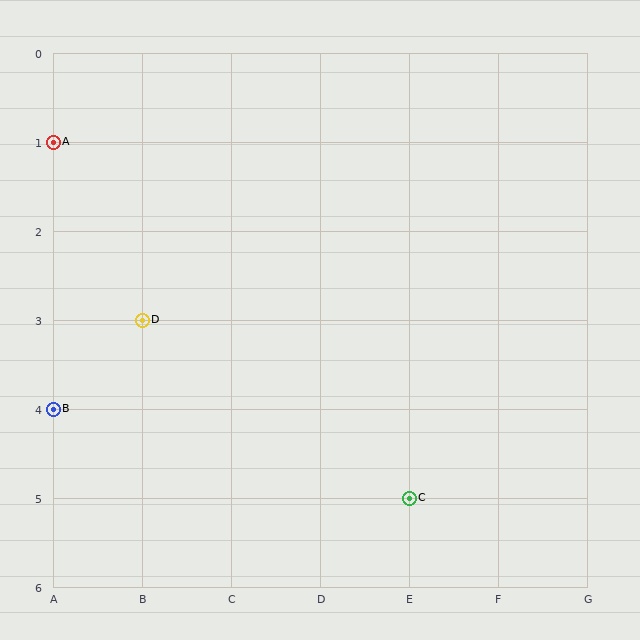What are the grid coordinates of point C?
Point C is at grid coordinates (E, 5).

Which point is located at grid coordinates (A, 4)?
Point B is at (A, 4).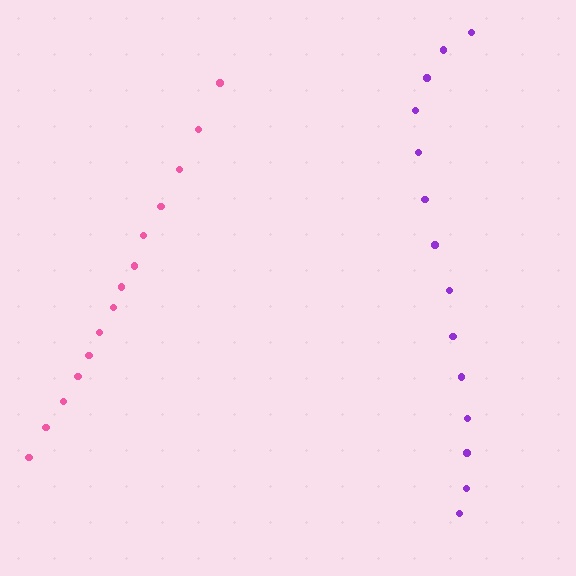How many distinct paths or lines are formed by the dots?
There are 2 distinct paths.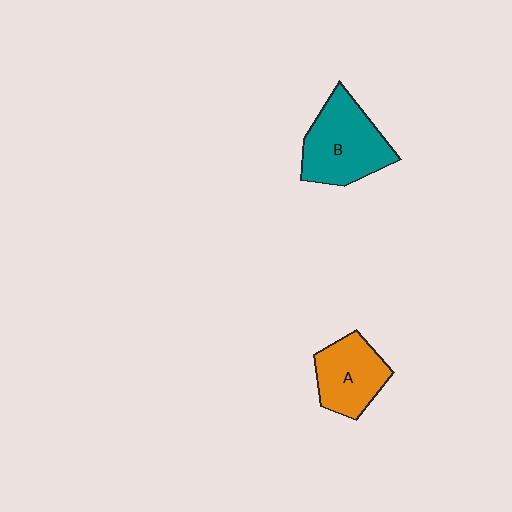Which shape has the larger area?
Shape B (teal).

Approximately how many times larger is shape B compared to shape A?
Approximately 1.3 times.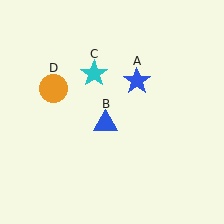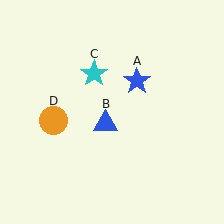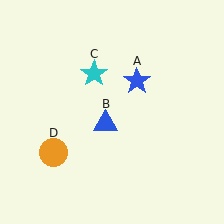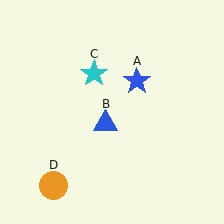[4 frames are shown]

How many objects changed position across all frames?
1 object changed position: orange circle (object D).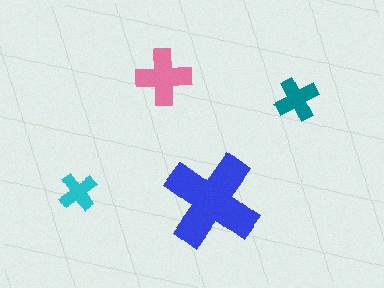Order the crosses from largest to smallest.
the blue one, the pink one, the teal one, the cyan one.